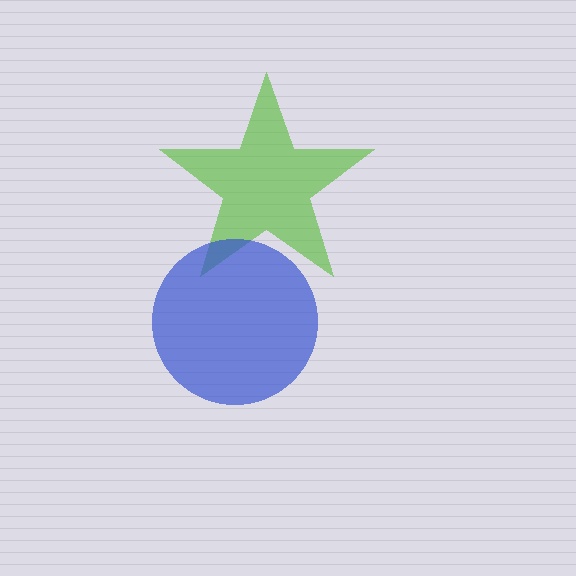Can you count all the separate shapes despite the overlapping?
Yes, there are 2 separate shapes.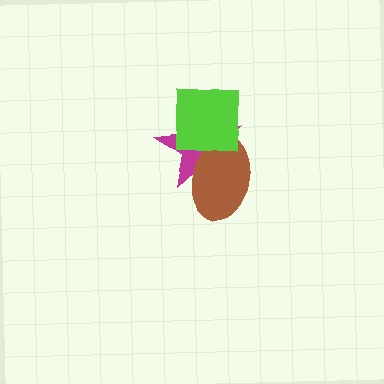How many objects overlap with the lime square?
2 objects overlap with the lime square.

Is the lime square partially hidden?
No, no other shape covers it.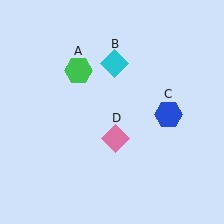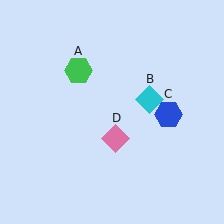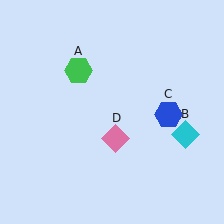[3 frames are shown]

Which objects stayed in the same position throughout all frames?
Green hexagon (object A) and blue hexagon (object C) and pink diamond (object D) remained stationary.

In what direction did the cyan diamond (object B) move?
The cyan diamond (object B) moved down and to the right.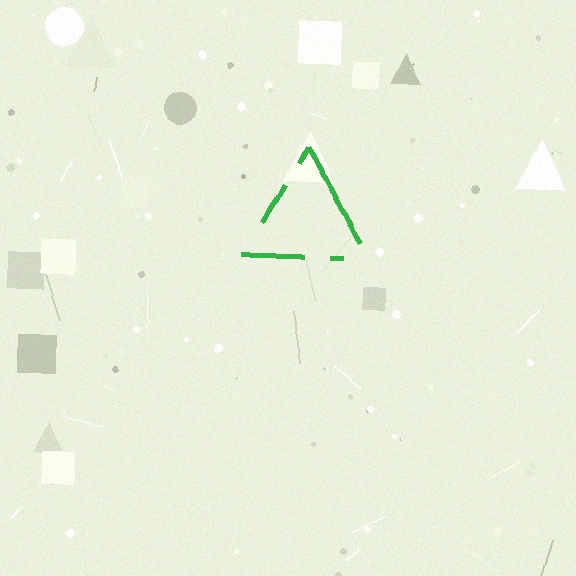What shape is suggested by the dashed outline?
The dashed outline suggests a triangle.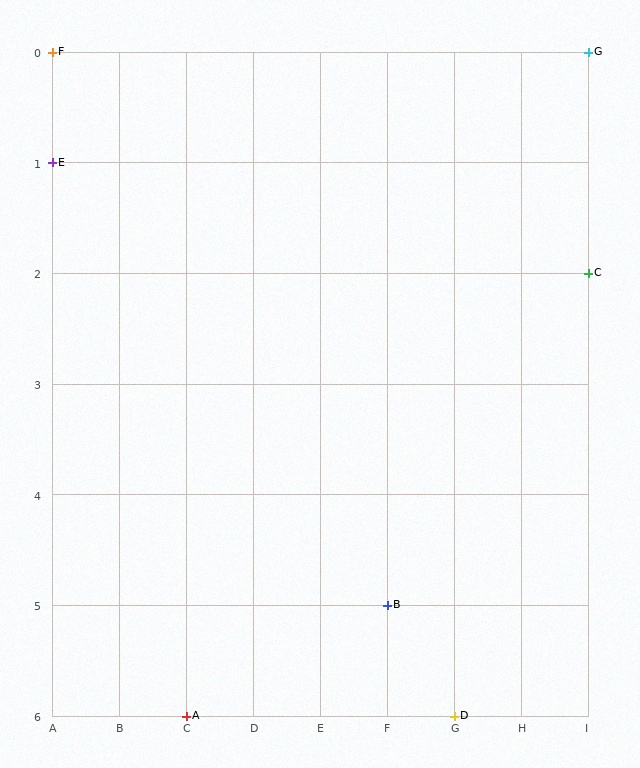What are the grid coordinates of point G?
Point G is at grid coordinates (I, 0).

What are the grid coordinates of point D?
Point D is at grid coordinates (G, 6).